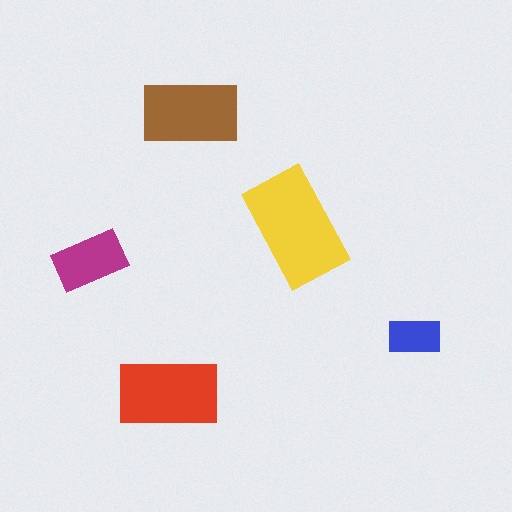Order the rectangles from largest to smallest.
the yellow one, the red one, the brown one, the magenta one, the blue one.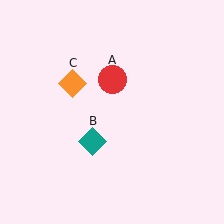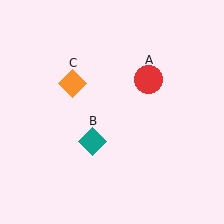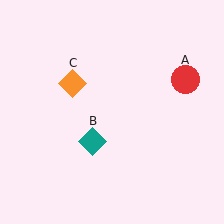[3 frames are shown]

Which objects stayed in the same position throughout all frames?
Teal diamond (object B) and orange diamond (object C) remained stationary.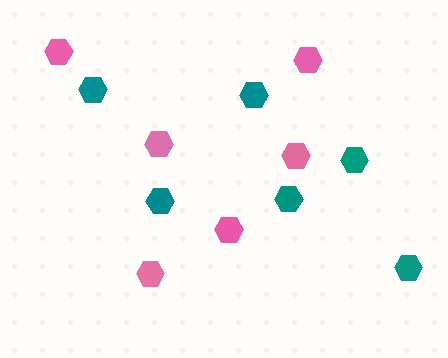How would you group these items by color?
There are 2 groups: one group of pink hexagons (6) and one group of teal hexagons (6).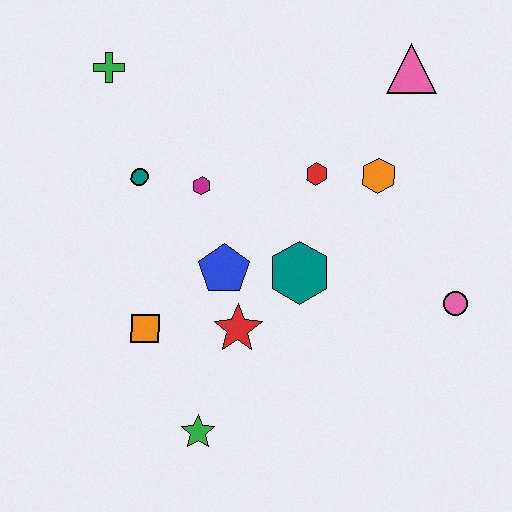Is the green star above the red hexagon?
No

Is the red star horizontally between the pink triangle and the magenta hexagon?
Yes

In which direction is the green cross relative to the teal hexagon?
The green cross is above the teal hexagon.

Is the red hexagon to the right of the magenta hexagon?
Yes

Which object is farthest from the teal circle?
The pink circle is farthest from the teal circle.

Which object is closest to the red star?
The blue pentagon is closest to the red star.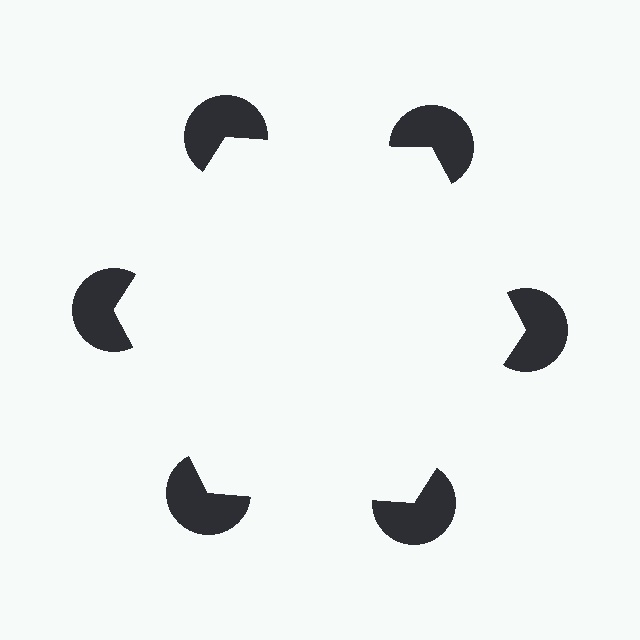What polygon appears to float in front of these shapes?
An illusory hexagon — its edges are inferred from the aligned wedge cuts in the pac-man discs, not physically drawn.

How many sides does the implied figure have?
6 sides.